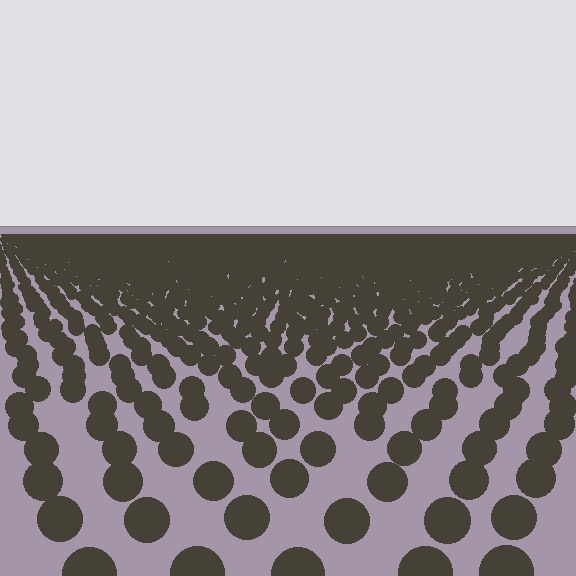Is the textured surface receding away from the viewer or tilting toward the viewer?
The surface is receding away from the viewer. Texture elements get smaller and denser toward the top.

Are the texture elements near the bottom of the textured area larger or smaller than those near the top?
Larger. Near the bottom, elements are closer to the viewer and appear at a bigger on-screen size.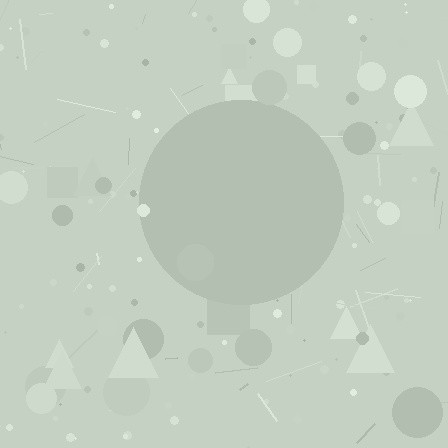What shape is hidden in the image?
A circle is hidden in the image.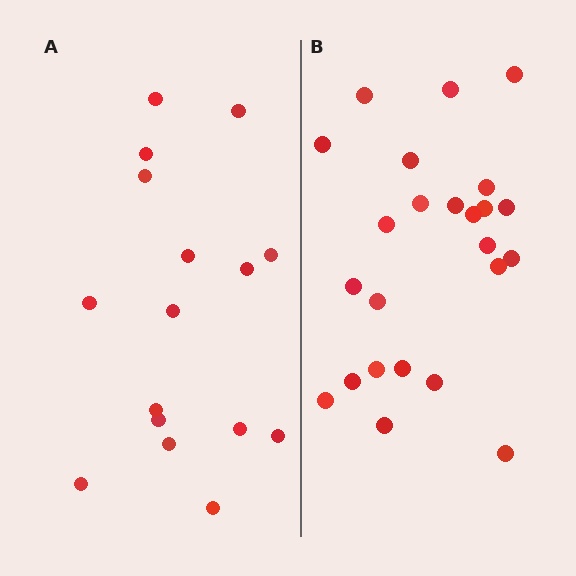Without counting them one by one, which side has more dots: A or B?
Region B (the right region) has more dots.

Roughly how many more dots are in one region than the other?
Region B has roughly 8 or so more dots than region A.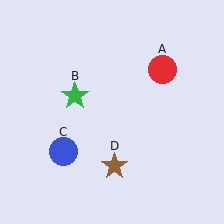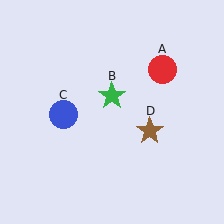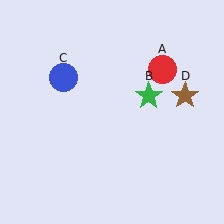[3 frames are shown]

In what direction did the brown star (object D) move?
The brown star (object D) moved up and to the right.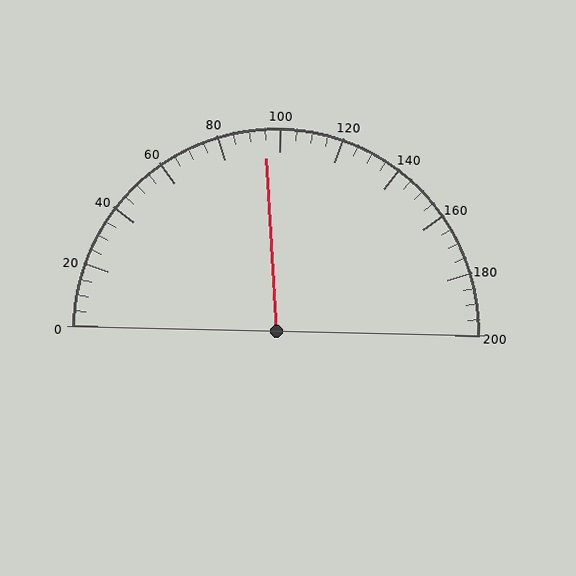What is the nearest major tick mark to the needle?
The nearest major tick mark is 100.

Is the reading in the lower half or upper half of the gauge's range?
The reading is in the lower half of the range (0 to 200).